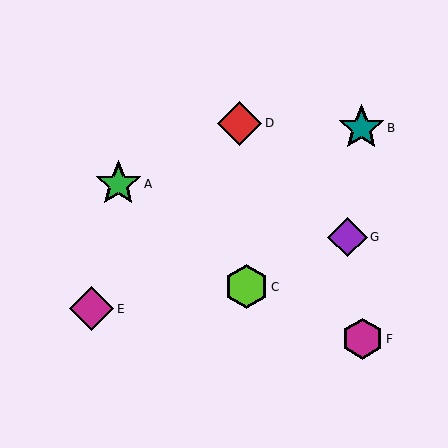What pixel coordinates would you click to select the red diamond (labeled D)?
Click at (240, 123) to select the red diamond D.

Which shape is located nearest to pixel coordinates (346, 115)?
The teal star (labeled B) at (361, 128) is nearest to that location.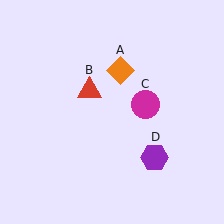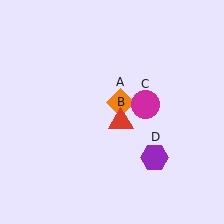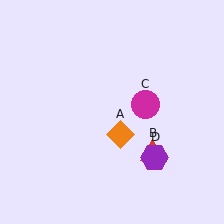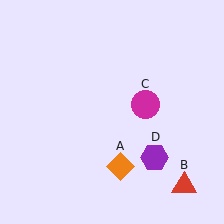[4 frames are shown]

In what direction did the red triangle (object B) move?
The red triangle (object B) moved down and to the right.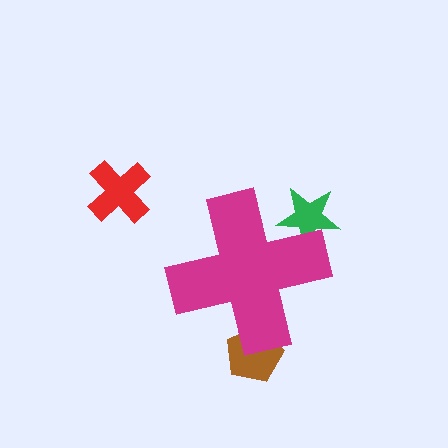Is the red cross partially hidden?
No, the red cross is fully visible.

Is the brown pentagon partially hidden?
Yes, the brown pentagon is partially hidden behind the magenta cross.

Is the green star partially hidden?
Yes, the green star is partially hidden behind the magenta cross.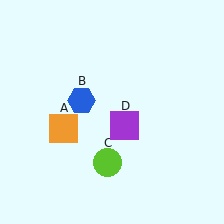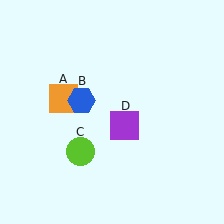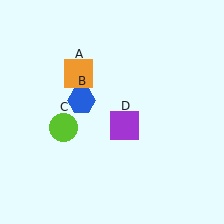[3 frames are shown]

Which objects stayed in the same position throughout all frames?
Blue hexagon (object B) and purple square (object D) remained stationary.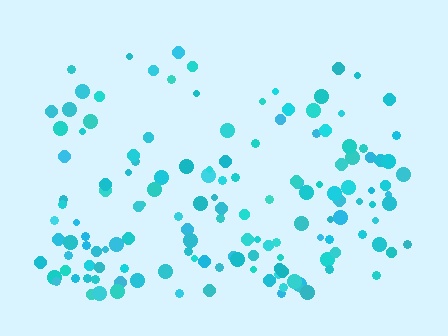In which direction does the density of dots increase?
From top to bottom, with the bottom side densest.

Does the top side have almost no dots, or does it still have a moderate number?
Still a moderate number, just noticeably fewer than the bottom.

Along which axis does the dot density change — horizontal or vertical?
Vertical.